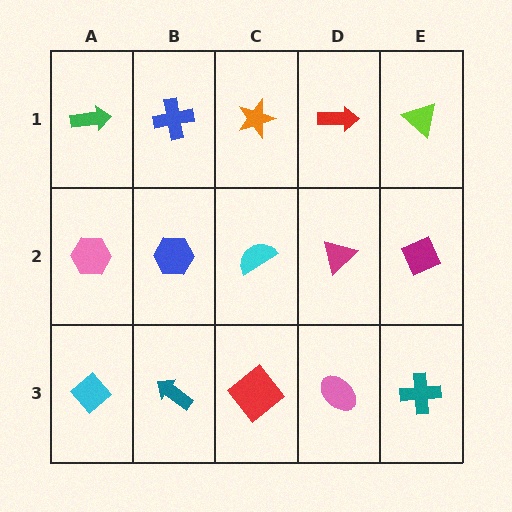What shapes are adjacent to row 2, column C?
An orange star (row 1, column C), a red diamond (row 3, column C), a blue hexagon (row 2, column B), a magenta triangle (row 2, column D).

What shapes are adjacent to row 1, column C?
A cyan semicircle (row 2, column C), a blue cross (row 1, column B), a red arrow (row 1, column D).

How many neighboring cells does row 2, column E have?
3.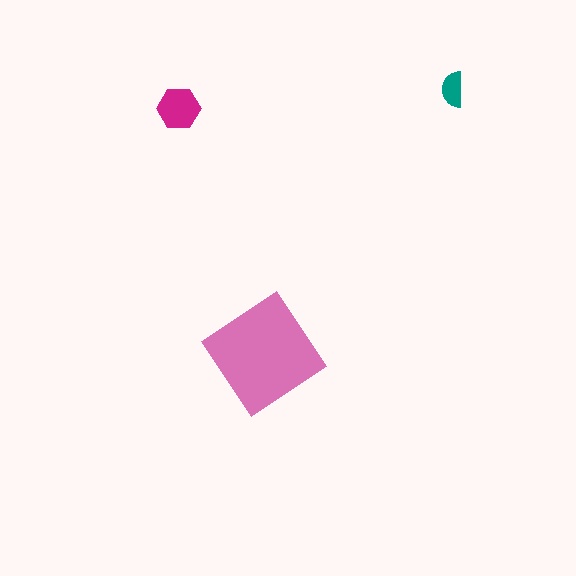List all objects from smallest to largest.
The teal semicircle, the magenta hexagon, the pink diamond.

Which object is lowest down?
The pink diamond is bottommost.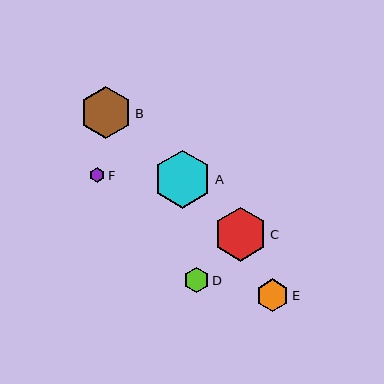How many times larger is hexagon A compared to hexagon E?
Hexagon A is approximately 1.7 times the size of hexagon E.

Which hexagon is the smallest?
Hexagon F is the smallest with a size of approximately 15 pixels.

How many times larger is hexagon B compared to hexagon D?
Hexagon B is approximately 2.1 times the size of hexagon D.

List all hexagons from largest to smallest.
From largest to smallest: A, C, B, E, D, F.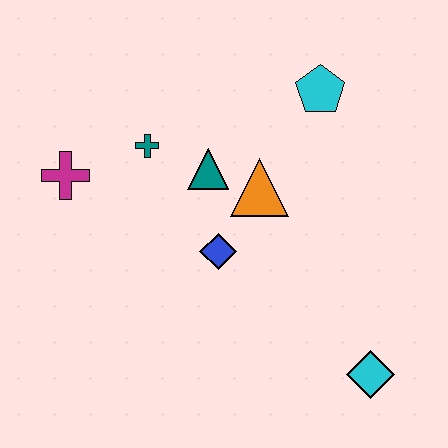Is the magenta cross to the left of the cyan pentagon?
Yes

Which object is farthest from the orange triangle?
The cyan diamond is farthest from the orange triangle.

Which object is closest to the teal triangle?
The orange triangle is closest to the teal triangle.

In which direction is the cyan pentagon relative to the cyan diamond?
The cyan pentagon is above the cyan diamond.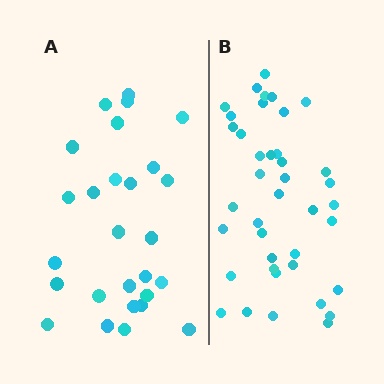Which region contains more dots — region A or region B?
Region B (the right region) has more dots.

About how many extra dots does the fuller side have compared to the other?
Region B has approximately 15 more dots than region A.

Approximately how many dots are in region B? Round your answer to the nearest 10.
About 40 dots.